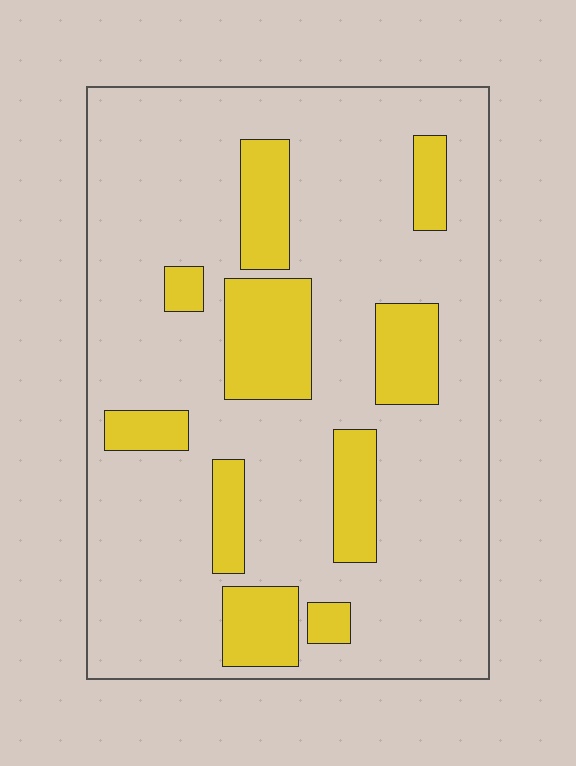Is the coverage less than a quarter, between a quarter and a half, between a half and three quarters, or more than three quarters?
Less than a quarter.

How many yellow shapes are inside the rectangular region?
10.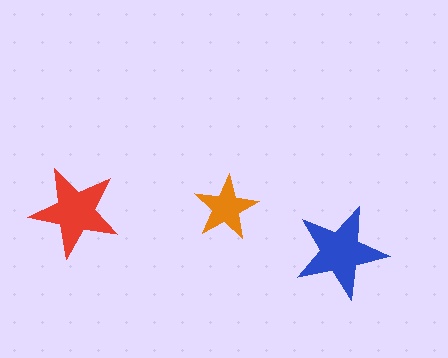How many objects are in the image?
There are 3 objects in the image.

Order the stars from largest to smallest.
the blue one, the red one, the orange one.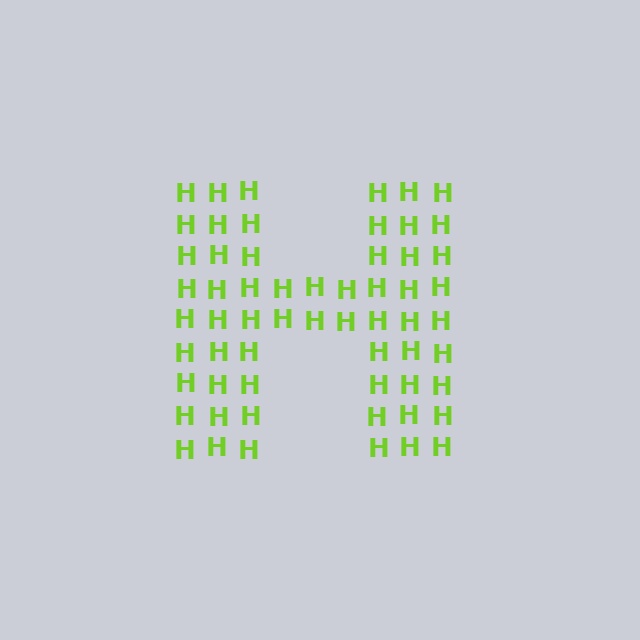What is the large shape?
The large shape is the letter H.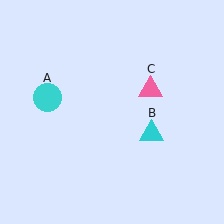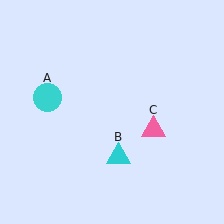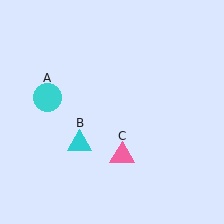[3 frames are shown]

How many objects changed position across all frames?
2 objects changed position: cyan triangle (object B), pink triangle (object C).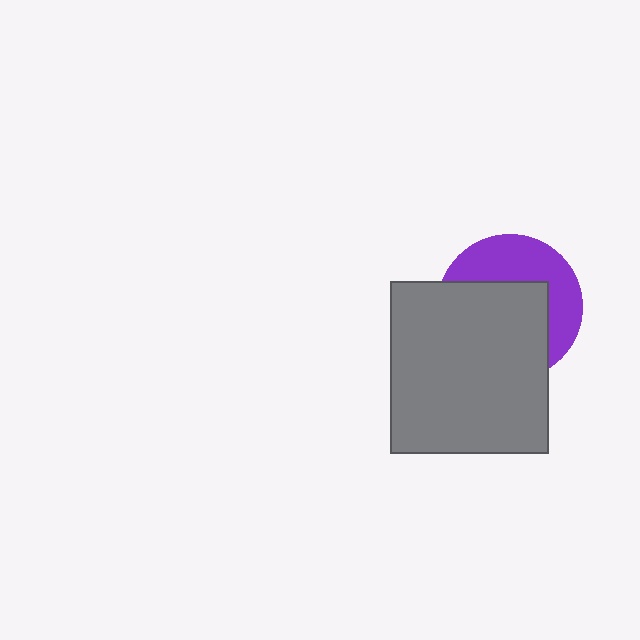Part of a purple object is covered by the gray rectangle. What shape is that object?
It is a circle.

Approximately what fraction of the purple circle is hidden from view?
Roughly 58% of the purple circle is hidden behind the gray rectangle.